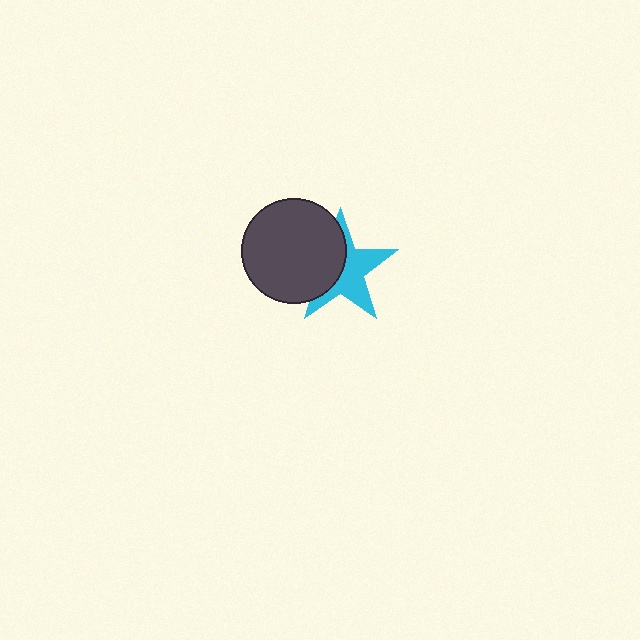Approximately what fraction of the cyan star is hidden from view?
Roughly 45% of the cyan star is hidden behind the dark gray circle.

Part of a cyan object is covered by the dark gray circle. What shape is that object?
It is a star.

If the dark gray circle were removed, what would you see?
You would see the complete cyan star.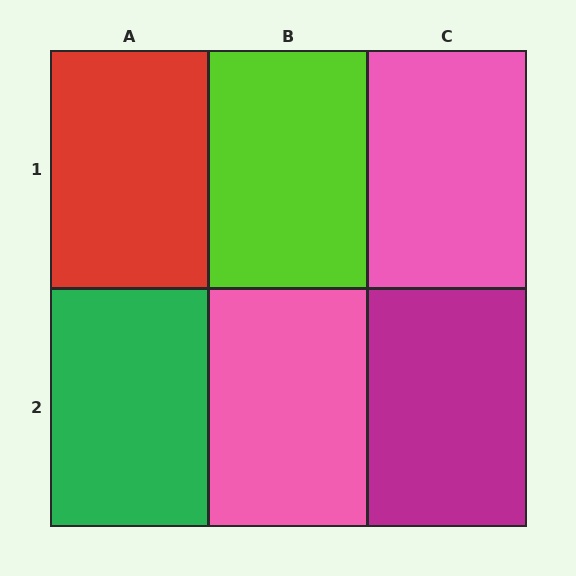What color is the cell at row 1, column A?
Red.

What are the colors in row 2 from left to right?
Green, pink, magenta.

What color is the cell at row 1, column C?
Pink.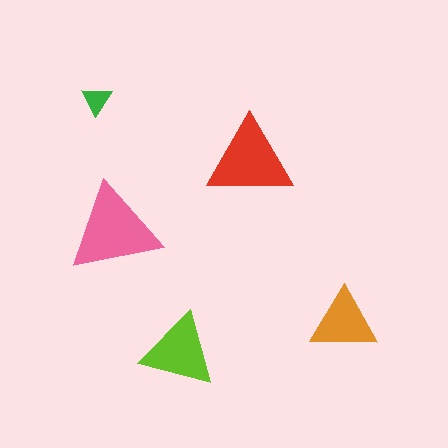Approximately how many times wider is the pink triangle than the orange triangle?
About 1.5 times wider.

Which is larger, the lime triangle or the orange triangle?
The lime one.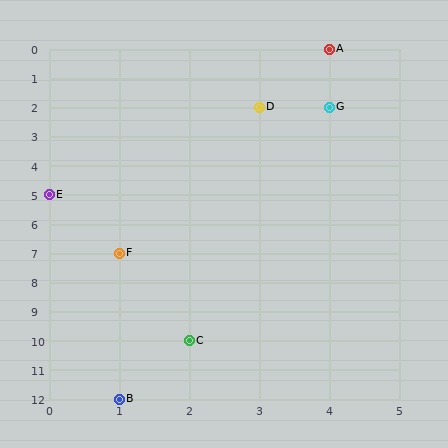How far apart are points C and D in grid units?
Points C and D are 1 column and 8 rows apart (about 8.1 grid units diagonally).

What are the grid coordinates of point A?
Point A is at grid coordinates (4, 0).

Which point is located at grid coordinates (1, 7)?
Point F is at (1, 7).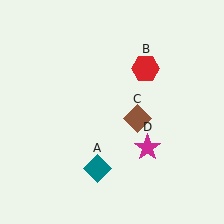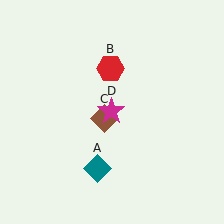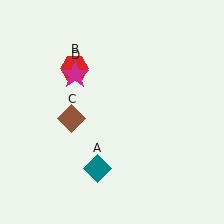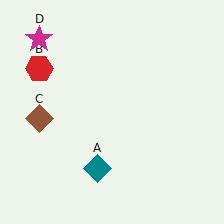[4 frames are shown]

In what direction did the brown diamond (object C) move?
The brown diamond (object C) moved left.